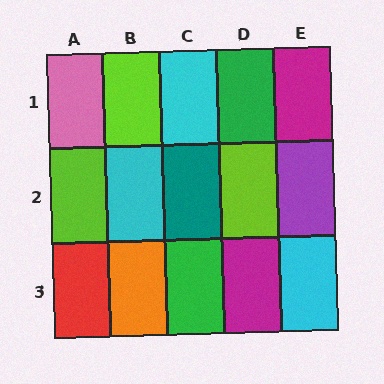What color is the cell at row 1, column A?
Pink.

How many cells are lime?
3 cells are lime.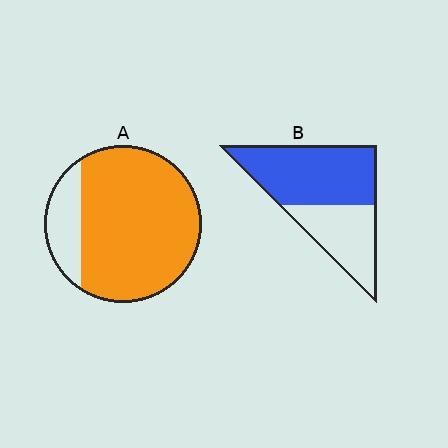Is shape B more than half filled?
Yes.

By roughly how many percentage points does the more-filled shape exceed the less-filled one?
By roughly 20 percentage points (A over B).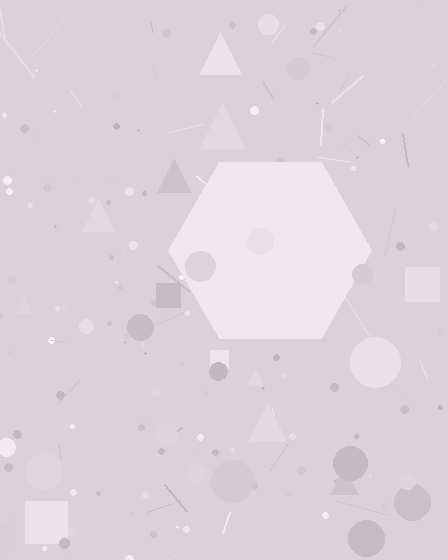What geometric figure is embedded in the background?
A hexagon is embedded in the background.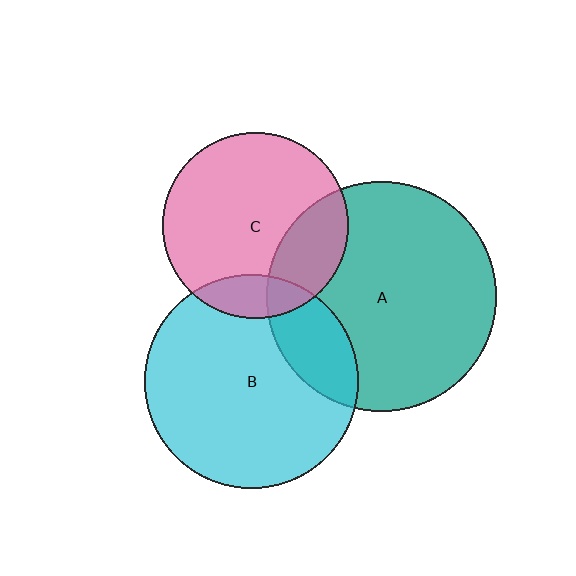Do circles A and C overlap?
Yes.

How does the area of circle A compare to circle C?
Approximately 1.5 times.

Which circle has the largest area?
Circle A (teal).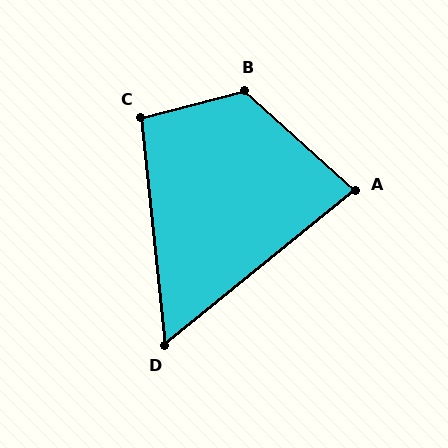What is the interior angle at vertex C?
Approximately 99 degrees (obtuse).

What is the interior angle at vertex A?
Approximately 81 degrees (acute).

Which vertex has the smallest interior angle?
D, at approximately 57 degrees.